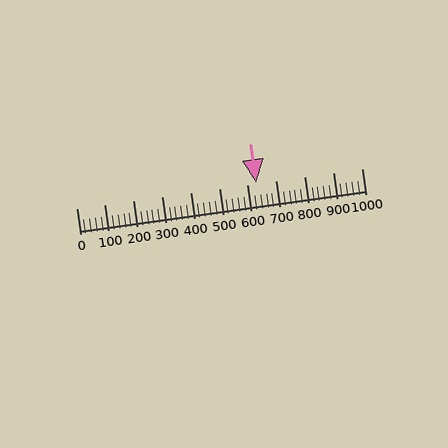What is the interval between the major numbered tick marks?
The major tick marks are spaced 100 units apart.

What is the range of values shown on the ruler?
The ruler shows values from 0 to 1000.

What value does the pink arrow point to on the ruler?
The pink arrow points to approximately 631.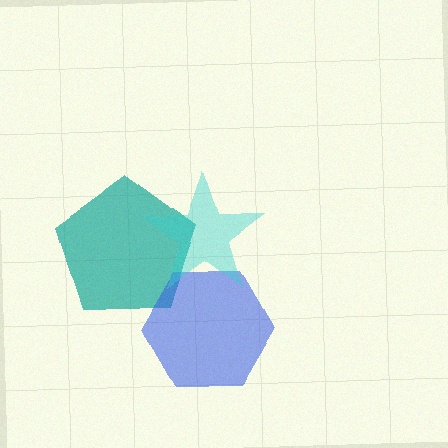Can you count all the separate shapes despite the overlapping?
Yes, there are 3 separate shapes.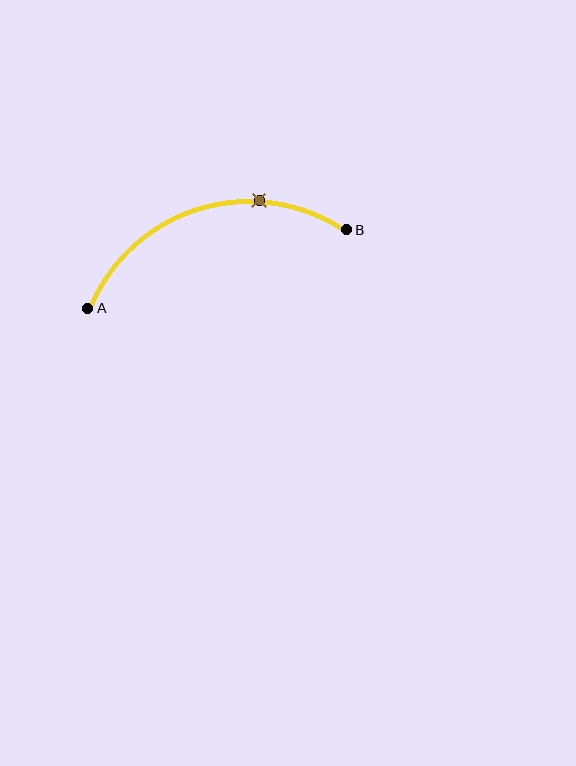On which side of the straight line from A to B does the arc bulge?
The arc bulges above the straight line connecting A and B.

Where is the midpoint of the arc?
The arc midpoint is the point on the curve farthest from the straight line joining A and B. It sits above that line.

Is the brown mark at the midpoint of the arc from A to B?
No. The brown mark lies on the arc but is closer to endpoint B. The arc midpoint would be at the point on the curve equidistant along the arc from both A and B.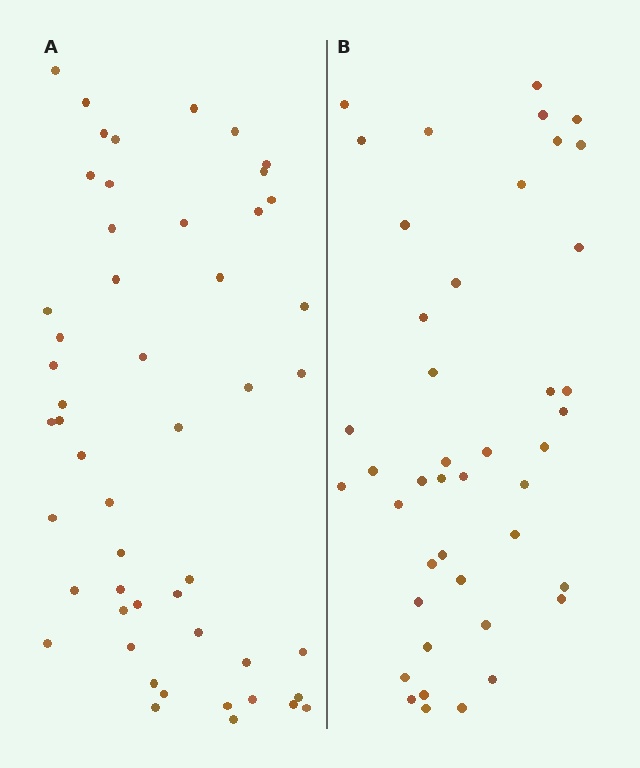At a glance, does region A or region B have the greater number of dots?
Region A (the left region) has more dots.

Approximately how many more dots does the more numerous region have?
Region A has roughly 8 or so more dots than region B.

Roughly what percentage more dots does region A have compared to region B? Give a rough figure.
About 20% more.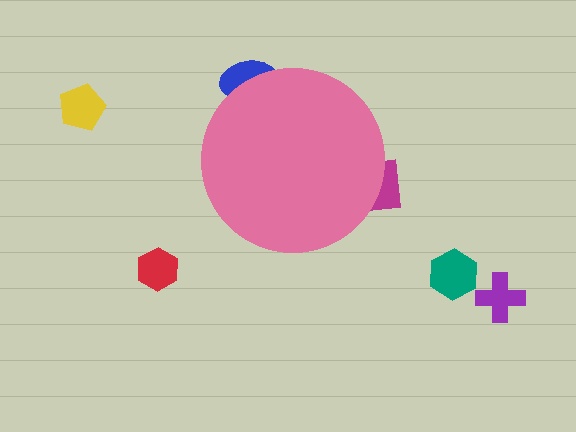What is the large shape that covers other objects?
A pink circle.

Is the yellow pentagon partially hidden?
No, the yellow pentagon is fully visible.